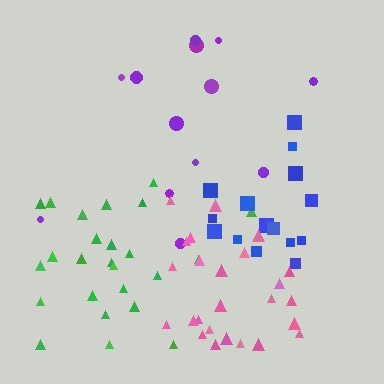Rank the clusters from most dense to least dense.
pink, green, blue, purple.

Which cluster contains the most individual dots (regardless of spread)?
Pink (26).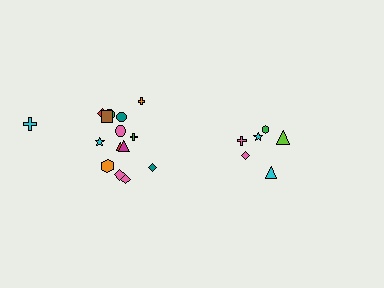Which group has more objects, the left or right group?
The left group.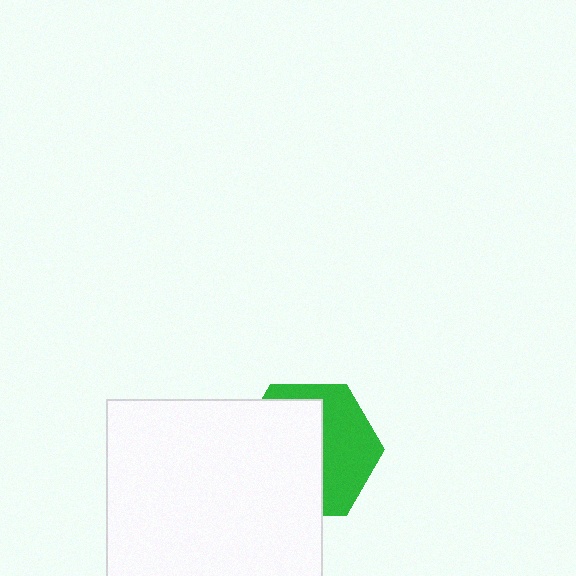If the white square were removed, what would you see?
You would see the complete green hexagon.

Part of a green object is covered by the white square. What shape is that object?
It is a hexagon.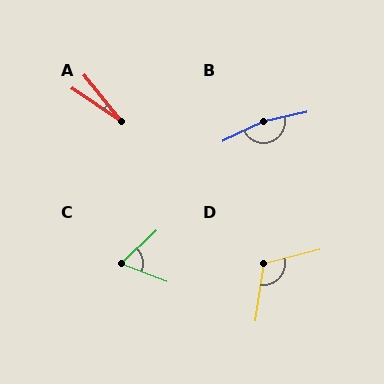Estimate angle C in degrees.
Approximately 65 degrees.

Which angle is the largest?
B, at approximately 166 degrees.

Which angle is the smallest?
A, at approximately 16 degrees.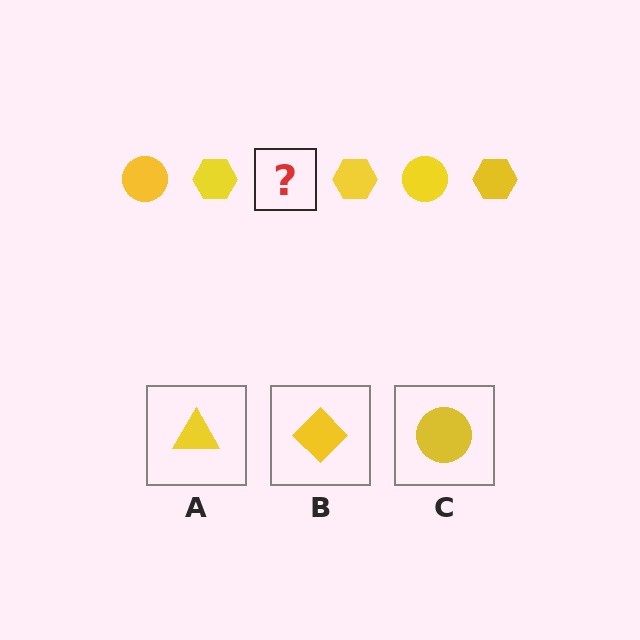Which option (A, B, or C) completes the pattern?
C.